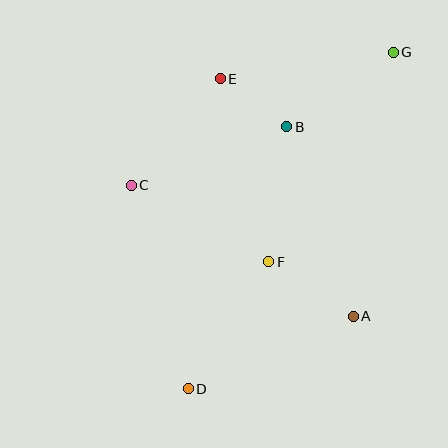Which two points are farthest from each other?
Points D and G are farthest from each other.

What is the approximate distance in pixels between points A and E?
The distance between A and E is approximately 272 pixels.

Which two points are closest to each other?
Points B and E are closest to each other.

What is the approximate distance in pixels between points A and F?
The distance between A and F is approximately 101 pixels.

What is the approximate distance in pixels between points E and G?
The distance between E and G is approximately 175 pixels.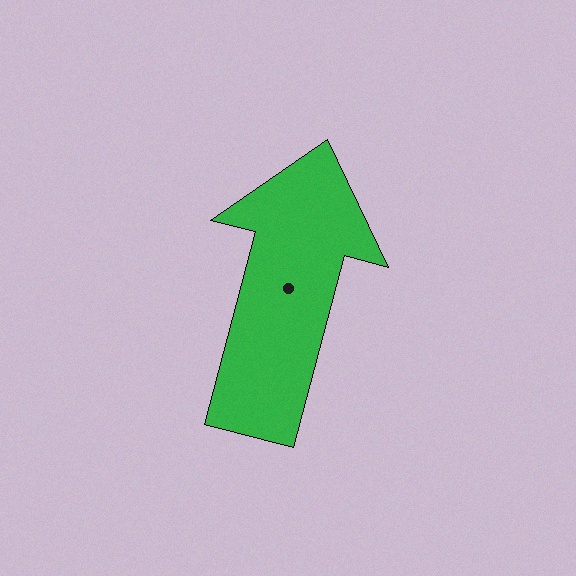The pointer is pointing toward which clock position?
Roughly 12 o'clock.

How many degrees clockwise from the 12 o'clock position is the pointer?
Approximately 15 degrees.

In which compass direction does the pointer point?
North.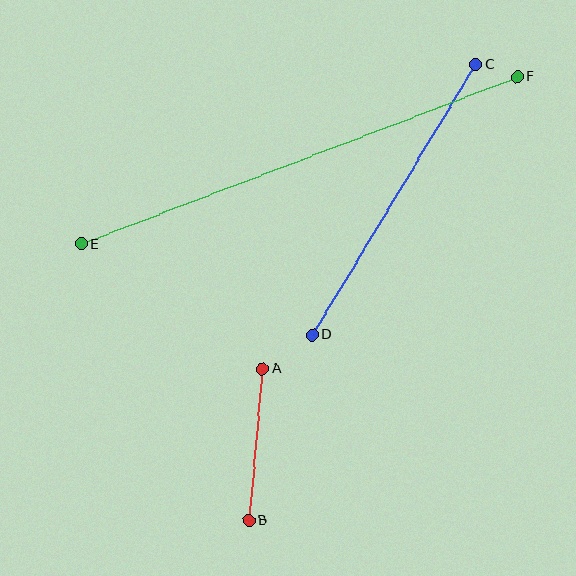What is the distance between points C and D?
The distance is approximately 316 pixels.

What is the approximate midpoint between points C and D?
The midpoint is at approximately (394, 200) pixels.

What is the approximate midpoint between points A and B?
The midpoint is at approximately (256, 445) pixels.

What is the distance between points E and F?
The distance is approximately 467 pixels.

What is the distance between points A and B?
The distance is approximately 152 pixels.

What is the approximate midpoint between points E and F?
The midpoint is at approximately (299, 160) pixels.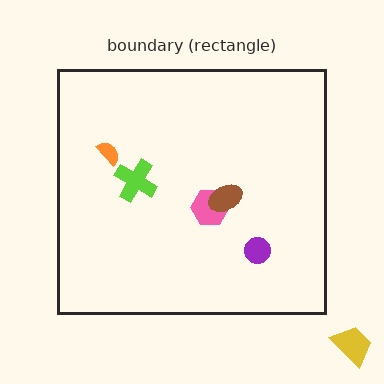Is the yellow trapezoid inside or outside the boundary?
Outside.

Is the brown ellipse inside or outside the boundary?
Inside.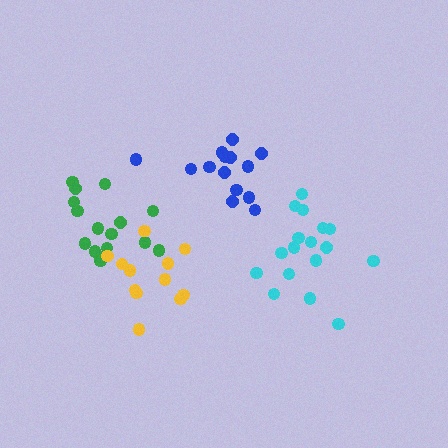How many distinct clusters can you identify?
There are 4 distinct clusters.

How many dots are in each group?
Group 1: 16 dots, Group 2: 17 dots, Group 3: 14 dots, Group 4: 12 dots (59 total).